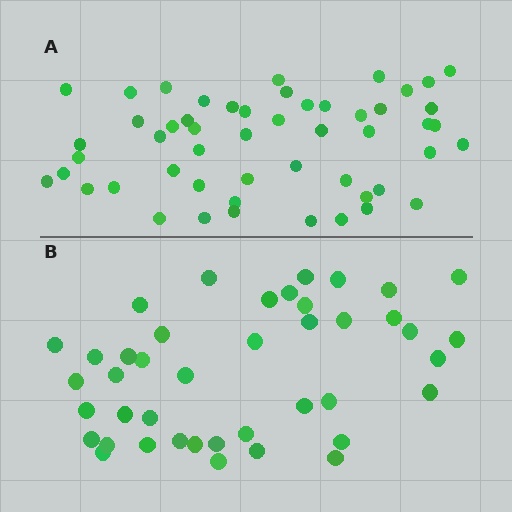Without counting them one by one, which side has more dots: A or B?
Region A (the top region) has more dots.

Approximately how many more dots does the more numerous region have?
Region A has roughly 10 or so more dots than region B.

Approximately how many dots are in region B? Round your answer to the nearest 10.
About 40 dots. (The exact count is 42, which rounds to 40.)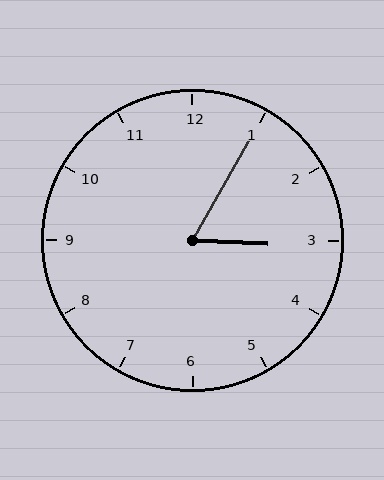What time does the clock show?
3:05.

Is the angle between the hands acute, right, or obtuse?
It is acute.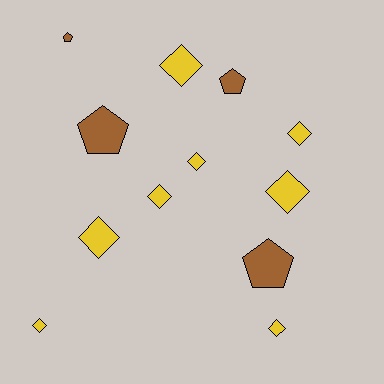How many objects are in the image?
There are 12 objects.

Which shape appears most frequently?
Diamond, with 8 objects.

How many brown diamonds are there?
There are no brown diamonds.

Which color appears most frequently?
Yellow, with 8 objects.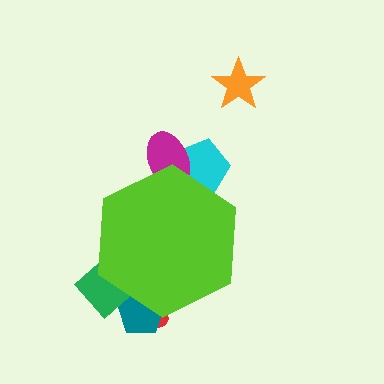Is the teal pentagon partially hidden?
Yes, the teal pentagon is partially hidden behind the lime hexagon.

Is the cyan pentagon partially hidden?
Yes, the cyan pentagon is partially hidden behind the lime hexagon.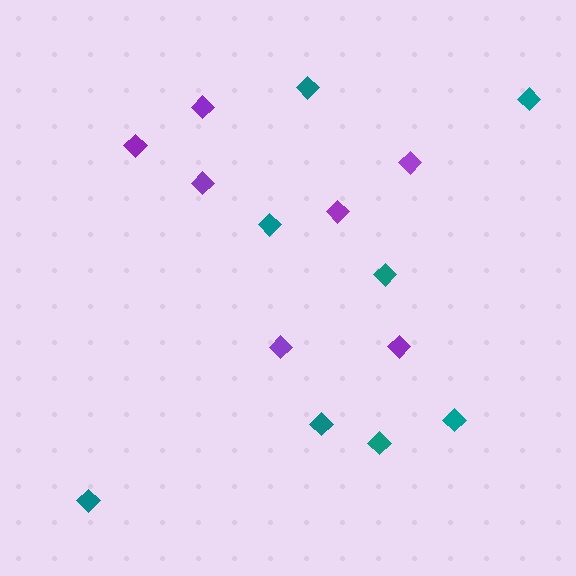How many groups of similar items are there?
There are 2 groups: one group of teal diamonds (8) and one group of purple diamonds (7).